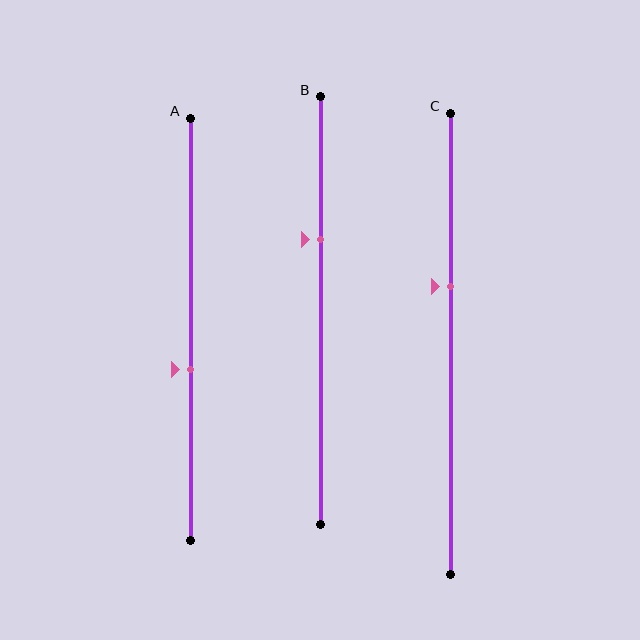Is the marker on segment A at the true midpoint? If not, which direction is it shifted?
No, the marker on segment A is shifted downward by about 10% of the segment length.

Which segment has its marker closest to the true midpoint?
Segment A has its marker closest to the true midpoint.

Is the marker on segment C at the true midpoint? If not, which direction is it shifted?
No, the marker on segment C is shifted upward by about 13% of the segment length.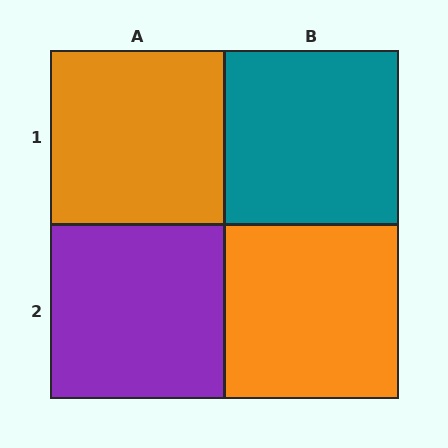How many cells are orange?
2 cells are orange.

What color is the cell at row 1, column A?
Orange.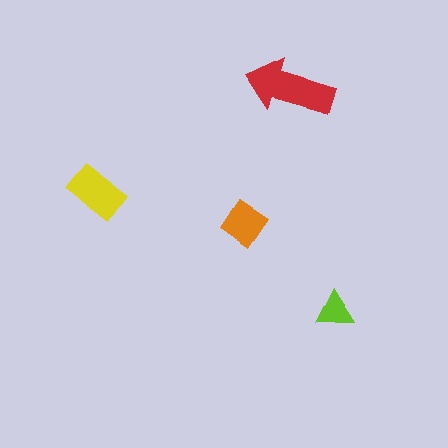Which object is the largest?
The red arrow.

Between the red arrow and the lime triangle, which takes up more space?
The red arrow.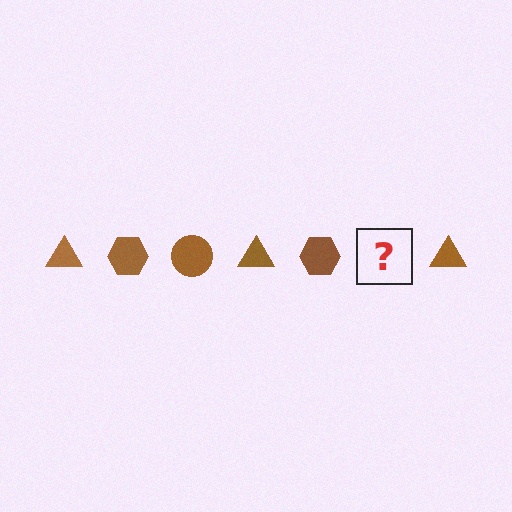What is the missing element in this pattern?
The missing element is a brown circle.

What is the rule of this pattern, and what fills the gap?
The rule is that the pattern cycles through triangle, hexagon, circle shapes in brown. The gap should be filled with a brown circle.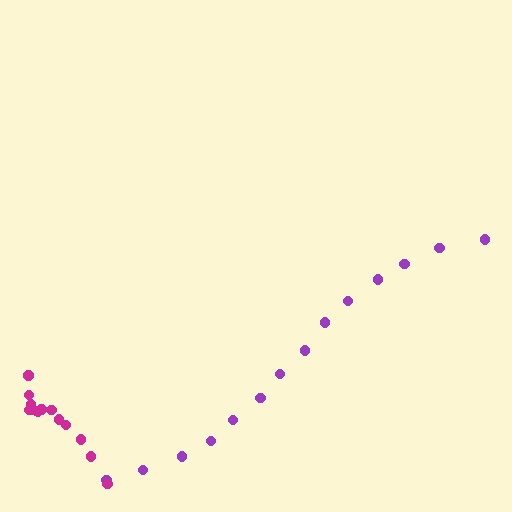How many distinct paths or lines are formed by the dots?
There are 2 distinct paths.